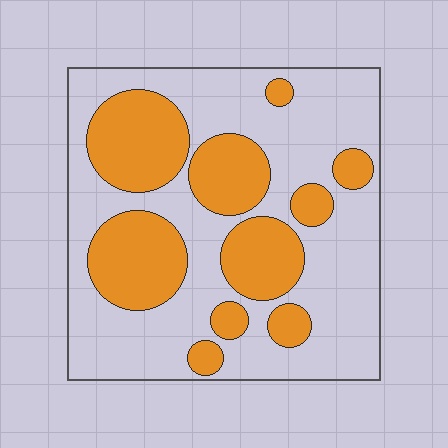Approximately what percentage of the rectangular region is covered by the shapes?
Approximately 35%.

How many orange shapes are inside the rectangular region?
10.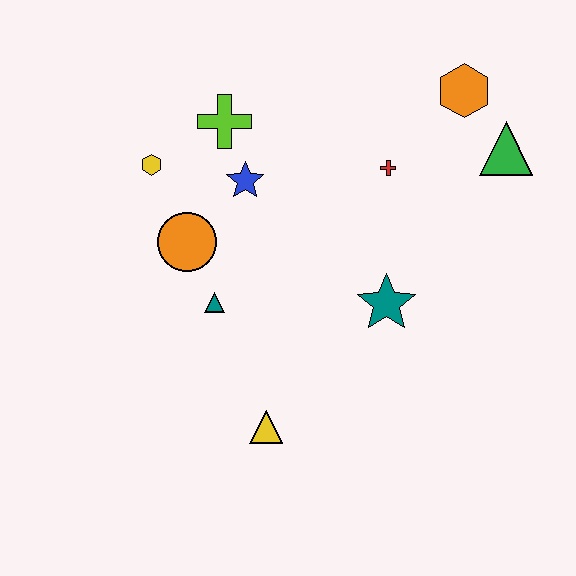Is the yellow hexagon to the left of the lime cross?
Yes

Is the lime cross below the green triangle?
No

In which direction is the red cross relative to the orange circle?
The red cross is to the right of the orange circle.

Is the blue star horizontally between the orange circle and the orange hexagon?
Yes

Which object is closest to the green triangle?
The orange hexagon is closest to the green triangle.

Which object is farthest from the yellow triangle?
The orange hexagon is farthest from the yellow triangle.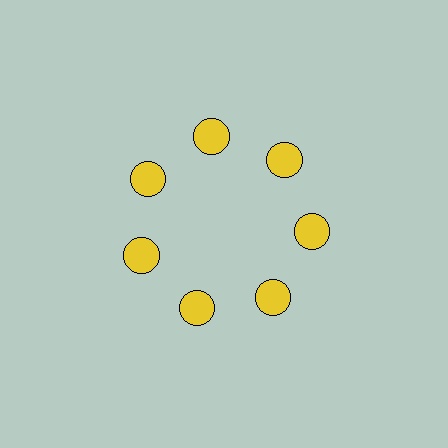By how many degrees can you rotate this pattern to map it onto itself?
The pattern maps onto itself every 51 degrees of rotation.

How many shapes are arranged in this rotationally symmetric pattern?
There are 7 shapes, arranged in 7 groups of 1.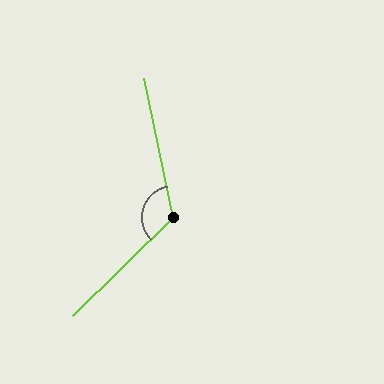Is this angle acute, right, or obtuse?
It is obtuse.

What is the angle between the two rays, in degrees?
Approximately 123 degrees.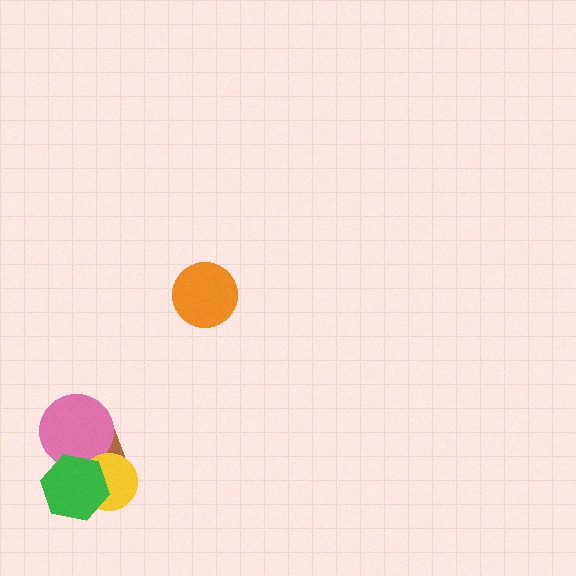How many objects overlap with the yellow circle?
2 objects overlap with the yellow circle.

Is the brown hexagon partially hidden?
Yes, it is partially covered by another shape.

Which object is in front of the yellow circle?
The green hexagon is in front of the yellow circle.